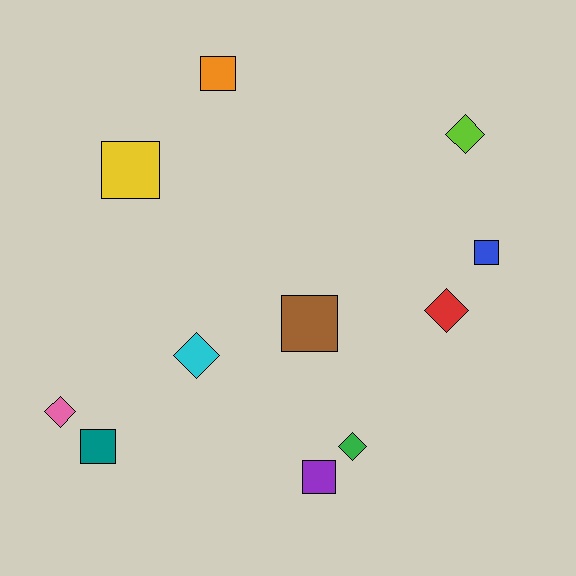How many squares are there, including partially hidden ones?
There are 6 squares.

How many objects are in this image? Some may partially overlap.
There are 11 objects.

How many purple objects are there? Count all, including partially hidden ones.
There is 1 purple object.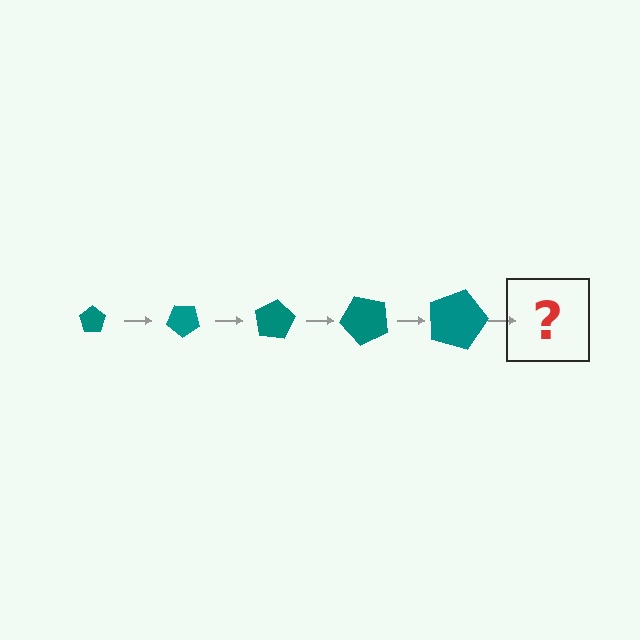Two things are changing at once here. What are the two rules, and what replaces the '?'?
The two rules are that the pentagon grows larger each step and it rotates 40 degrees each step. The '?' should be a pentagon, larger than the previous one and rotated 200 degrees from the start.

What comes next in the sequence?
The next element should be a pentagon, larger than the previous one and rotated 200 degrees from the start.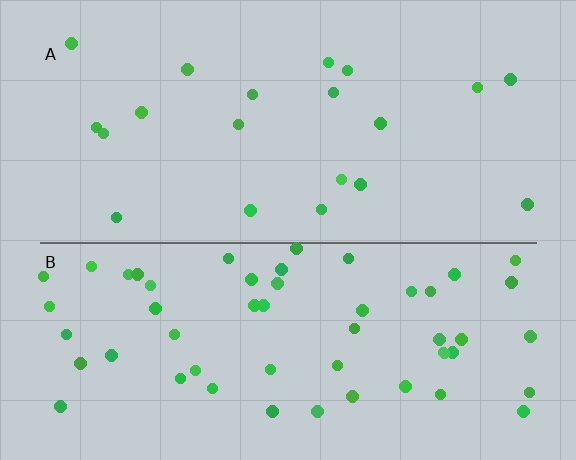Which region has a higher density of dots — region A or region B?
B (the bottom).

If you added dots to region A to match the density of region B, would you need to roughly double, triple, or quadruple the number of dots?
Approximately triple.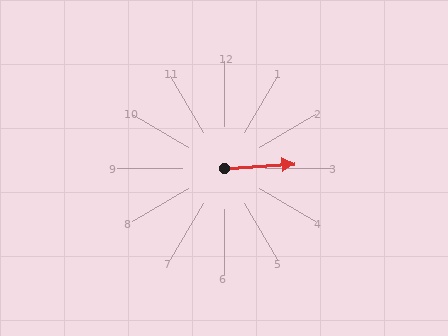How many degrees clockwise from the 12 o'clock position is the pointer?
Approximately 87 degrees.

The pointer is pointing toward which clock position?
Roughly 3 o'clock.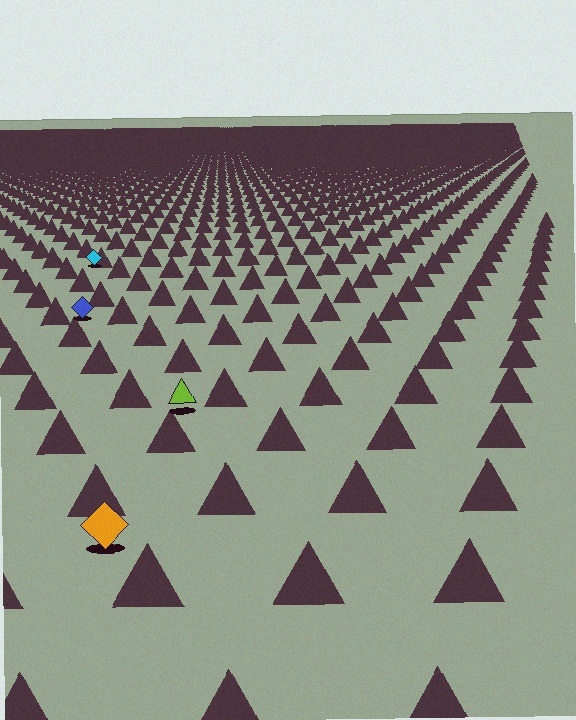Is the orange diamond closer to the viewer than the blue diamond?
Yes. The orange diamond is closer — you can tell from the texture gradient: the ground texture is coarser near it.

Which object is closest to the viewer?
The orange diamond is closest. The texture marks near it are larger and more spread out.